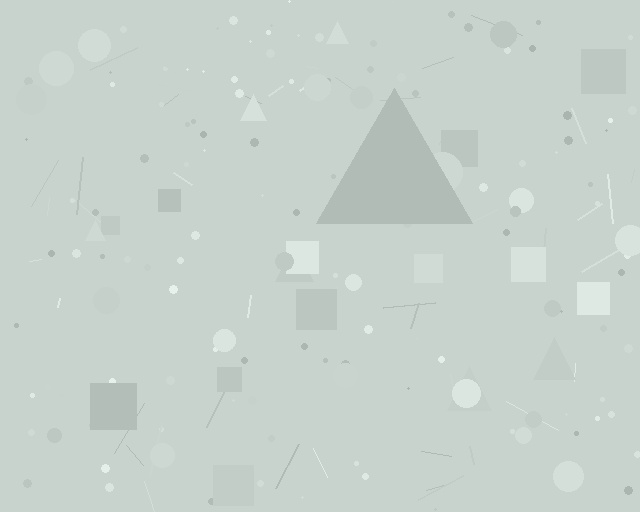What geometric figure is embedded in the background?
A triangle is embedded in the background.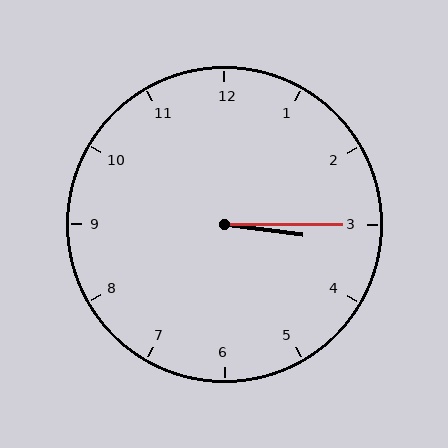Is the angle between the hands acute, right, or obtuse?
It is acute.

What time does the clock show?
3:15.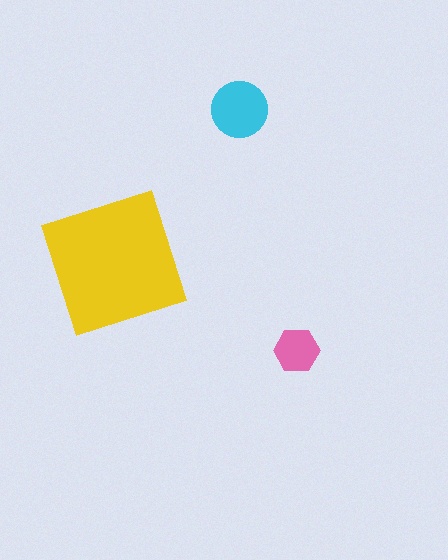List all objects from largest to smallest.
The yellow square, the cyan circle, the pink hexagon.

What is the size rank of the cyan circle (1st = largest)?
2nd.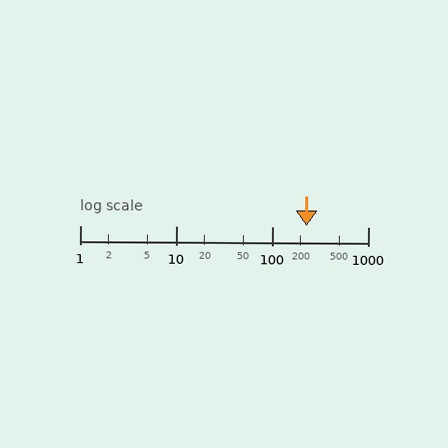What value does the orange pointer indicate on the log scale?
The pointer indicates approximately 230.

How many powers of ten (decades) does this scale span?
The scale spans 3 decades, from 1 to 1000.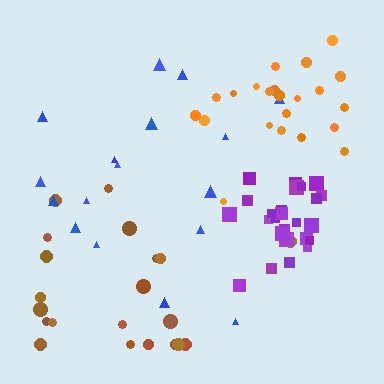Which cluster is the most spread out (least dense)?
Blue.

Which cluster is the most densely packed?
Purple.